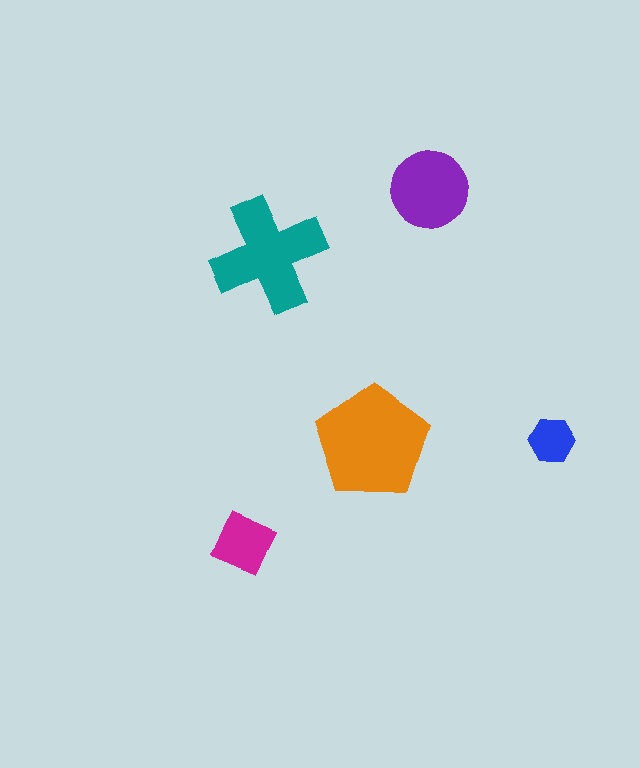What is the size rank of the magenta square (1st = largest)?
4th.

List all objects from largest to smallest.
The orange pentagon, the teal cross, the purple circle, the magenta square, the blue hexagon.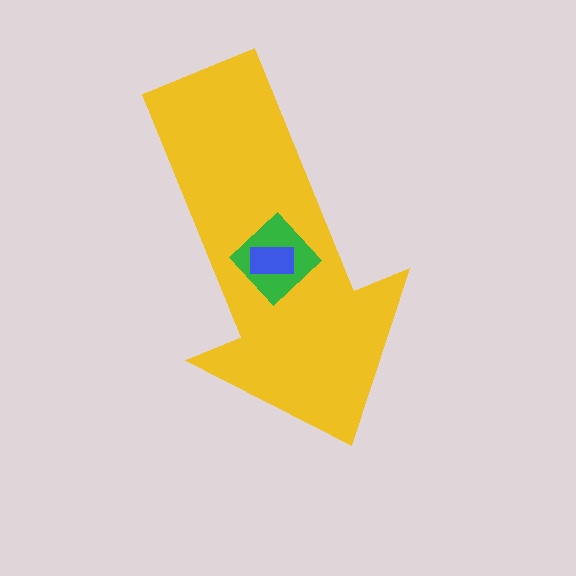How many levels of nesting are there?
3.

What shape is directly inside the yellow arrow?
The green diamond.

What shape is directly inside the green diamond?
The blue rectangle.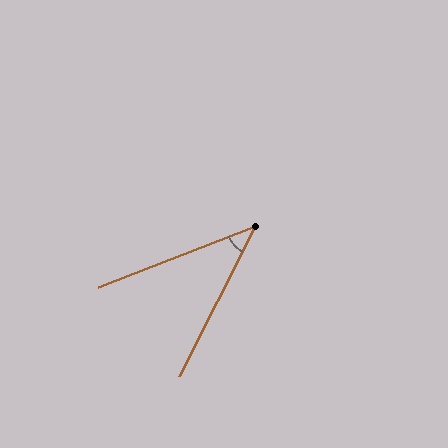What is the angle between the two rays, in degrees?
Approximately 42 degrees.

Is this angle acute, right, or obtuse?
It is acute.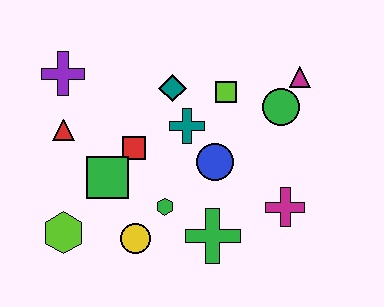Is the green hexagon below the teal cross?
Yes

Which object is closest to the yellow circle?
The green hexagon is closest to the yellow circle.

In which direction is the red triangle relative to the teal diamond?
The red triangle is to the left of the teal diamond.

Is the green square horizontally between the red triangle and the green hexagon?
Yes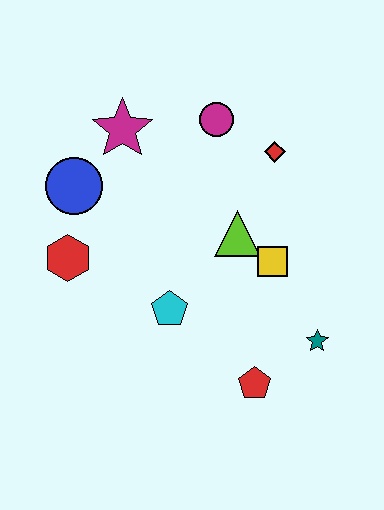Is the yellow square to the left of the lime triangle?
No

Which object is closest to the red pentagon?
The teal star is closest to the red pentagon.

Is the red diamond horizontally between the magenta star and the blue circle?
No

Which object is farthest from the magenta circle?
The red pentagon is farthest from the magenta circle.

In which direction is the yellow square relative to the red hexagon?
The yellow square is to the right of the red hexagon.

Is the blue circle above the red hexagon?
Yes